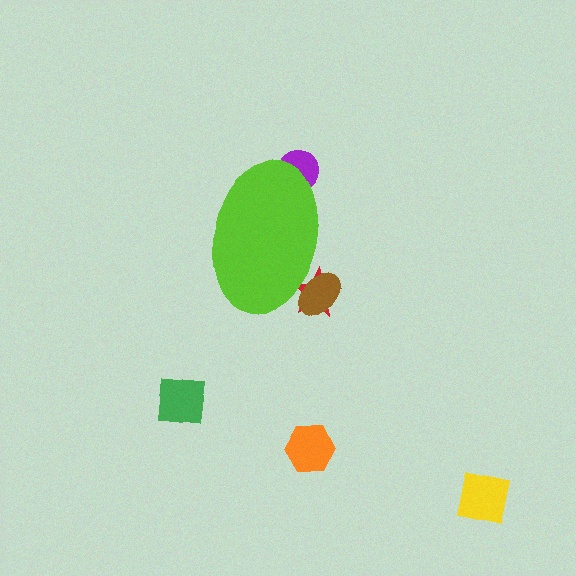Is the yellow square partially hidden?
No, the yellow square is fully visible.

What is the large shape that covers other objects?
A lime ellipse.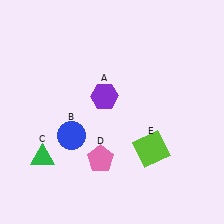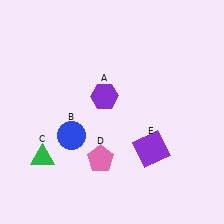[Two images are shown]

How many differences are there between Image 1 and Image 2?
There is 1 difference between the two images.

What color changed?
The square (E) changed from lime in Image 1 to purple in Image 2.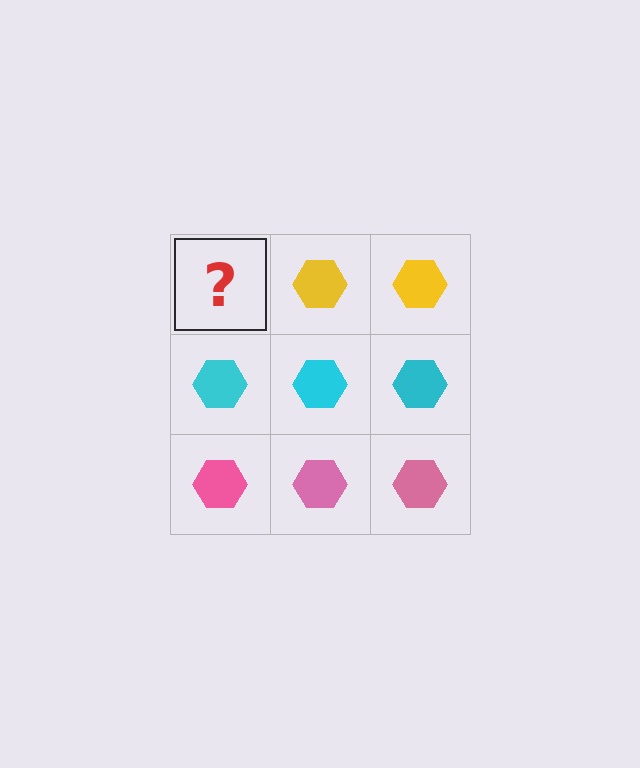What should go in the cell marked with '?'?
The missing cell should contain a yellow hexagon.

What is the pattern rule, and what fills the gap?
The rule is that each row has a consistent color. The gap should be filled with a yellow hexagon.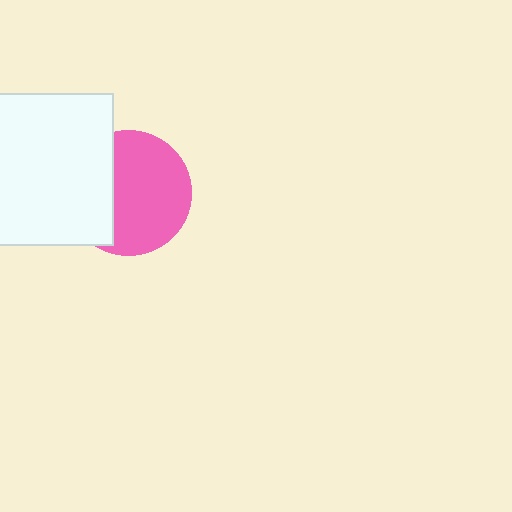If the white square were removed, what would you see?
You would see the complete pink circle.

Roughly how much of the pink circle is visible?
Most of it is visible (roughly 66%).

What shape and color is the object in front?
The object in front is a white square.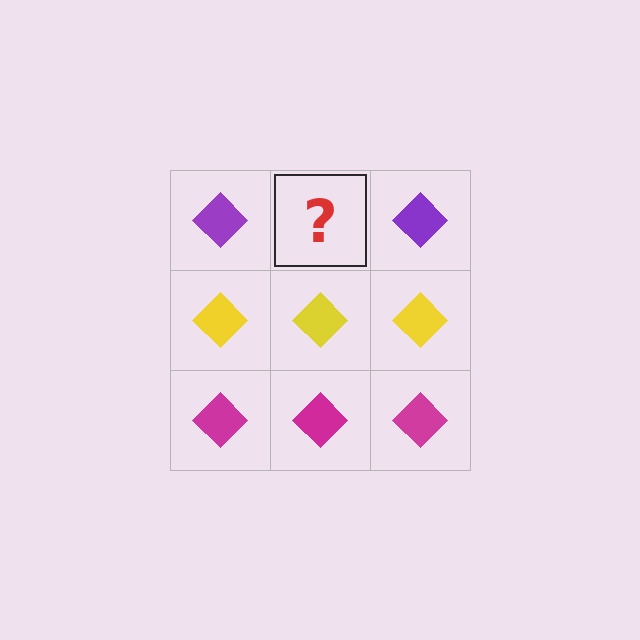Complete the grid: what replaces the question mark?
The question mark should be replaced with a purple diamond.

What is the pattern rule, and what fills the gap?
The rule is that each row has a consistent color. The gap should be filled with a purple diamond.